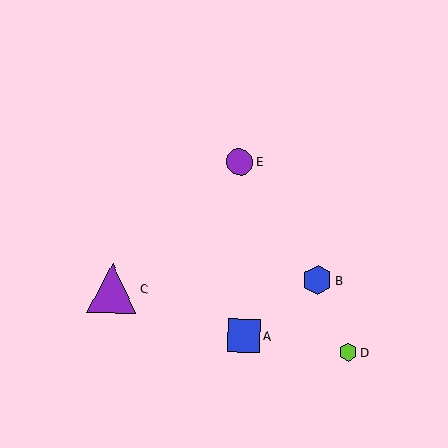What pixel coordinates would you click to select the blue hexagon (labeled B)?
Click at (317, 280) to select the blue hexagon B.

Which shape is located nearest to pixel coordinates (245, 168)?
The purple circle (labeled E) at (239, 162) is nearest to that location.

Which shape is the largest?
The purple triangle (labeled C) is the largest.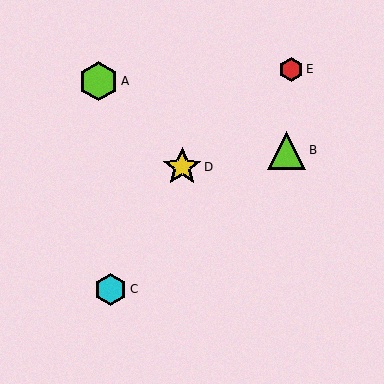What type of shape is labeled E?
Shape E is a red hexagon.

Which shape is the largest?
The lime hexagon (labeled A) is the largest.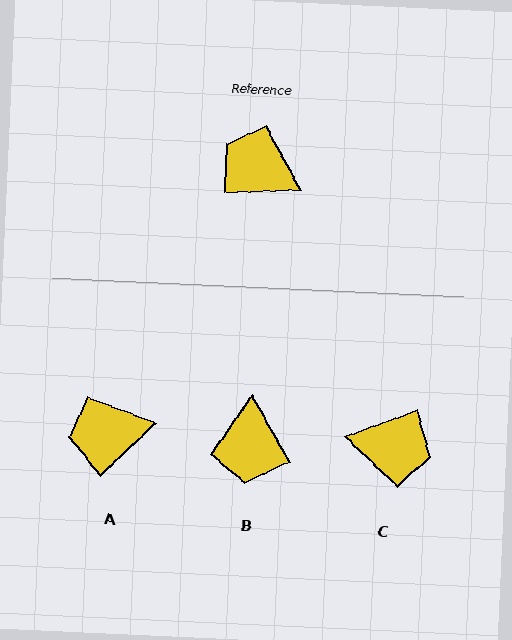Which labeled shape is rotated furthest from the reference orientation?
C, about 162 degrees away.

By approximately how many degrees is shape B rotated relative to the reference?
Approximately 117 degrees counter-clockwise.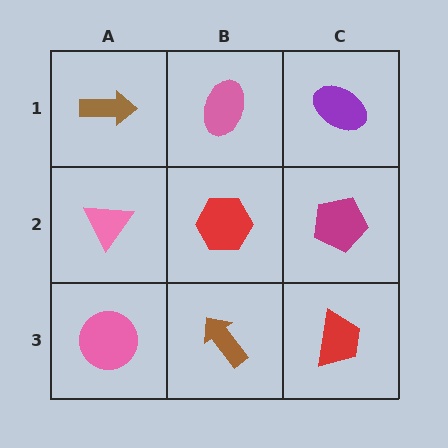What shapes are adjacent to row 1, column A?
A pink triangle (row 2, column A), a pink ellipse (row 1, column B).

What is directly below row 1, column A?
A pink triangle.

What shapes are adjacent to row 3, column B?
A red hexagon (row 2, column B), a pink circle (row 3, column A), a red trapezoid (row 3, column C).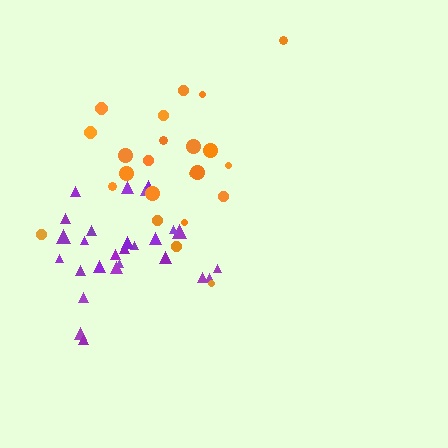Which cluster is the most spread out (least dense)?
Orange.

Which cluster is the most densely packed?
Purple.